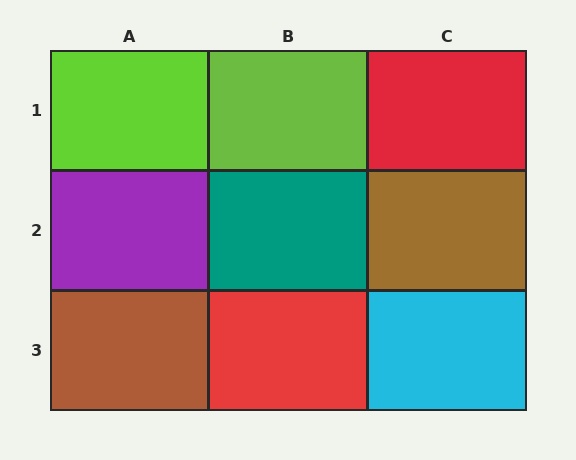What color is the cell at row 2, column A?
Purple.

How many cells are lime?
2 cells are lime.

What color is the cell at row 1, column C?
Red.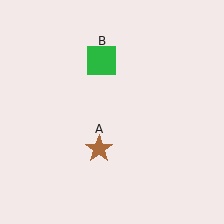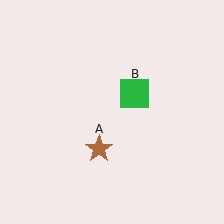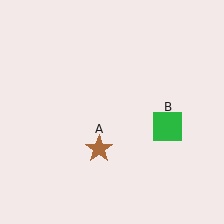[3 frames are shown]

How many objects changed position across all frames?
1 object changed position: green square (object B).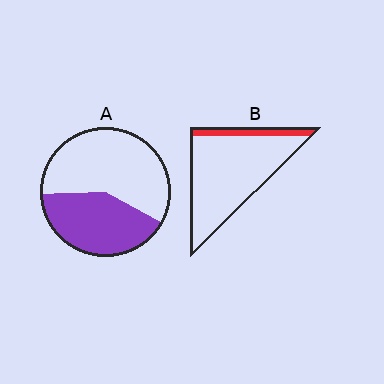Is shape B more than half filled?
No.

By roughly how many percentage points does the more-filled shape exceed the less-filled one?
By roughly 30 percentage points (A over B).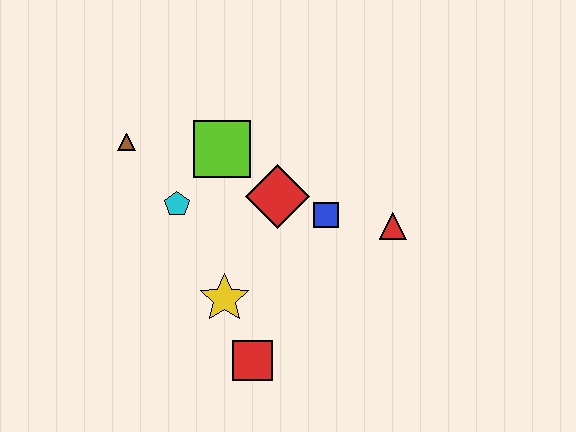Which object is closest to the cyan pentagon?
The lime square is closest to the cyan pentagon.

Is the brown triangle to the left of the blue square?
Yes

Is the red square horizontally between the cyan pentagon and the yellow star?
No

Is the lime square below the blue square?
No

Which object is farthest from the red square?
The brown triangle is farthest from the red square.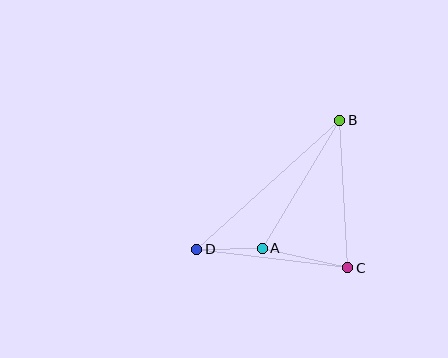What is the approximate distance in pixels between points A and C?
The distance between A and C is approximately 88 pixels.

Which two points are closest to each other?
Points A and D are closest to each other.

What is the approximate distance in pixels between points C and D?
The distance between C and D is approximately 152 pixels.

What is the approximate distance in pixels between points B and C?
The distance between B and C is approximately 148 pixels.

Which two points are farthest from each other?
Points B and D are farthest from each other.